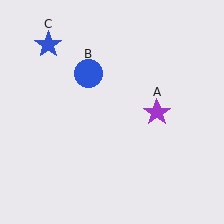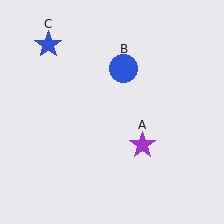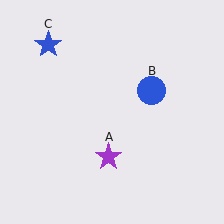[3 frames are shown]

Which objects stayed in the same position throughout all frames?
Blue star (object C) remained stationary.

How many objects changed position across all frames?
2 objects changed position: purple star (object A), blue circle (object B).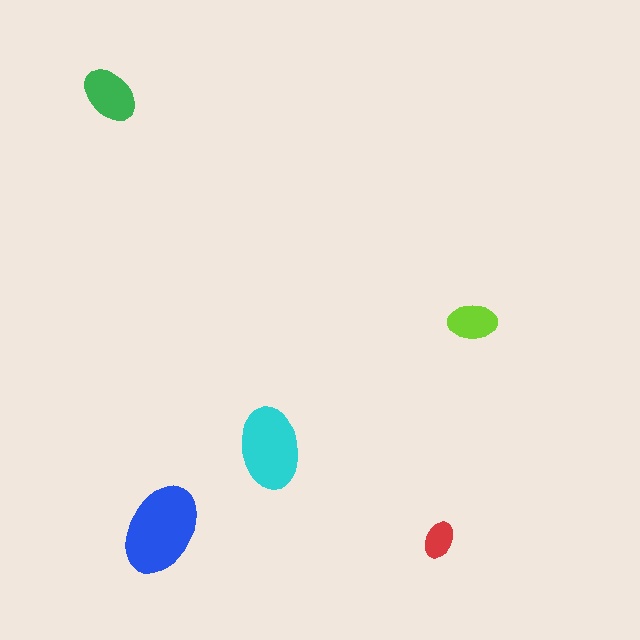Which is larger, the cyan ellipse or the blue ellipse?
The blue one.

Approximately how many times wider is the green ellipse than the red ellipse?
About 1.5 times wider.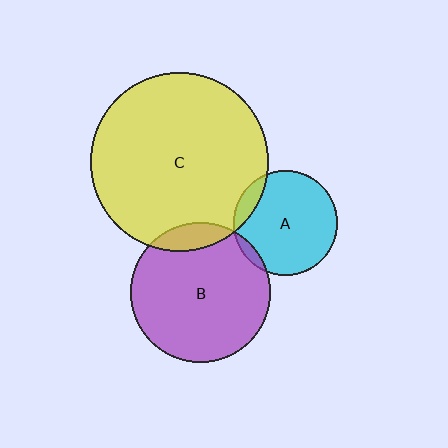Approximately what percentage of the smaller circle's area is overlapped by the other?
Approximately 10%.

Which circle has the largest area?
Circle C (yellow).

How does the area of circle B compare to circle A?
Approximately 1.8 times.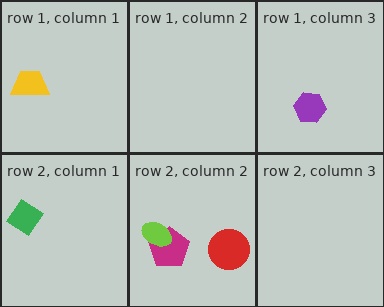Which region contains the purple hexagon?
The row 1, column 3 region.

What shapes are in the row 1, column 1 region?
The yellow trapezoid.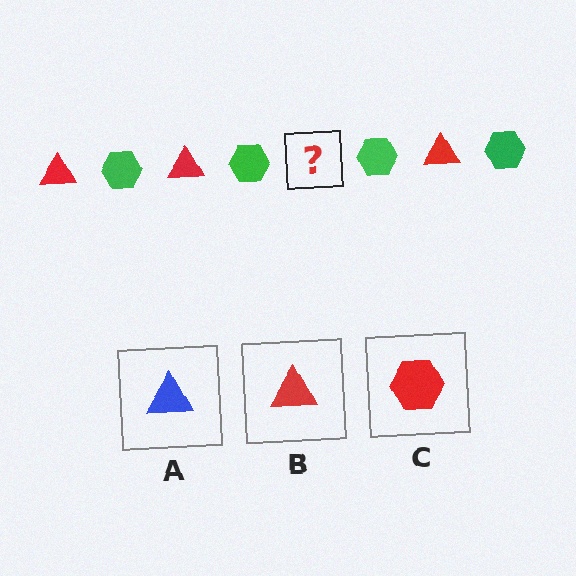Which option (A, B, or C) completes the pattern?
B.